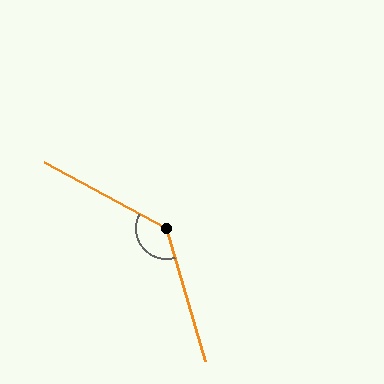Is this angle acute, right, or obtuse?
It is obtuse.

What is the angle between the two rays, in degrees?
Approximately 135 degrees.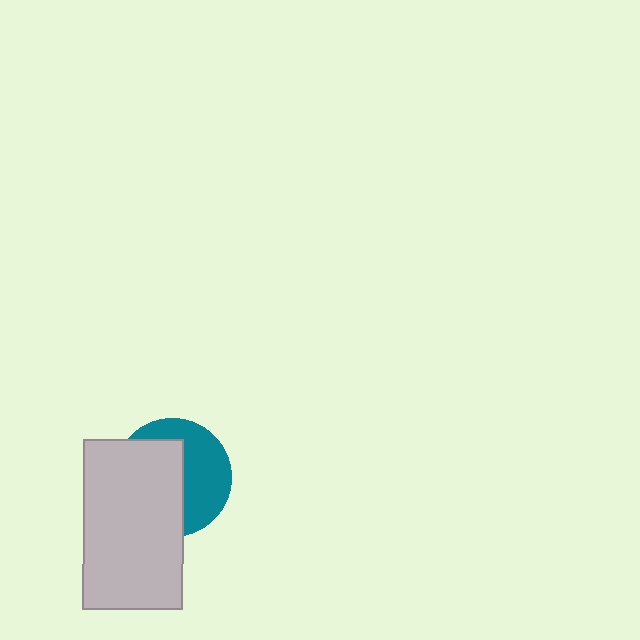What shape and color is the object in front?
The object in front is a light gray rectangle.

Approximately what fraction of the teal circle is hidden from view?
Roughly 55% of the teal circle is hidden behind the light gray rectangle.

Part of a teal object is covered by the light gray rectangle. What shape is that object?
It is a circle.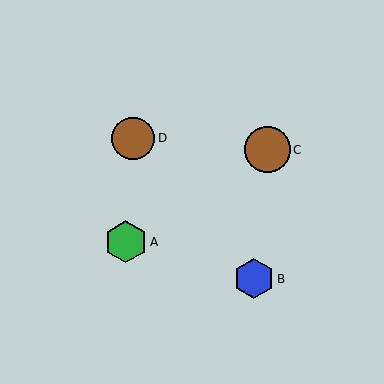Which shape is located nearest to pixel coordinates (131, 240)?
The green hexagon (labeled A) at (126, 242) is nearest to that location.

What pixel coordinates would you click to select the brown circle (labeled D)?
Click at (133, 138) to select the brown circle D.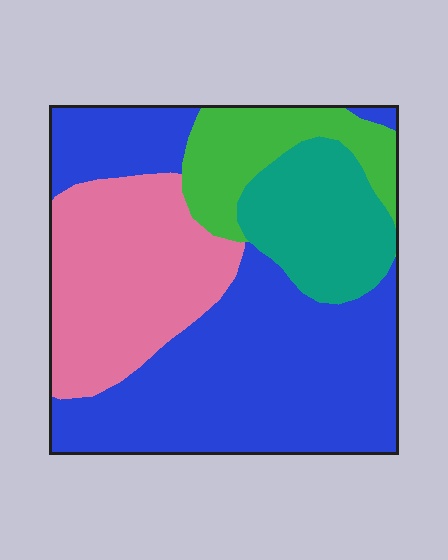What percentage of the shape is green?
Green takes up about one eighth (1/8) of the shape.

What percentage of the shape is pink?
Pink takes up about one quarter (1/4) of the shape.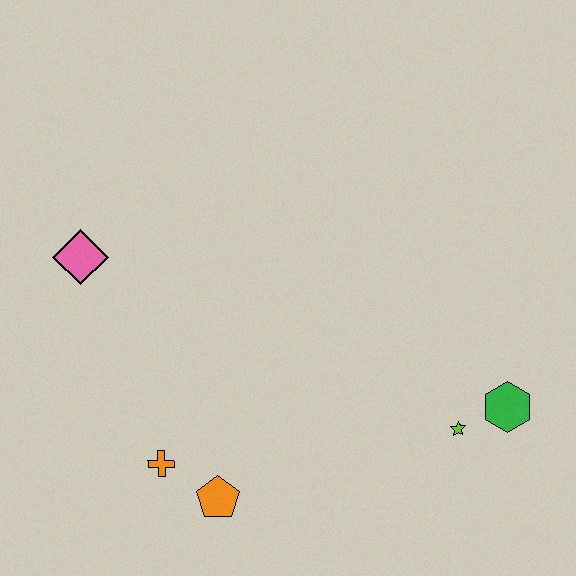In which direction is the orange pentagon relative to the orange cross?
The orange pentagon is to the right of the orange cross.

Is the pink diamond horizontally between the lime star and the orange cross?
No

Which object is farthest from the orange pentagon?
The green hexagon is farthest from the orange pentagon.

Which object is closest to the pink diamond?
The orange cross is closest to the pink diamond.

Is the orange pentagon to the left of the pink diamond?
No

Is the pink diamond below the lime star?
No